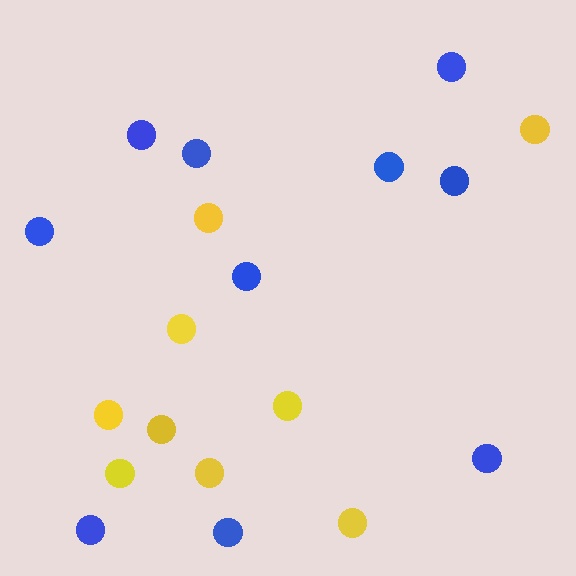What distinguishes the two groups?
There are 2 groups: one group of yellow circles (9) and one group of blue circles (10).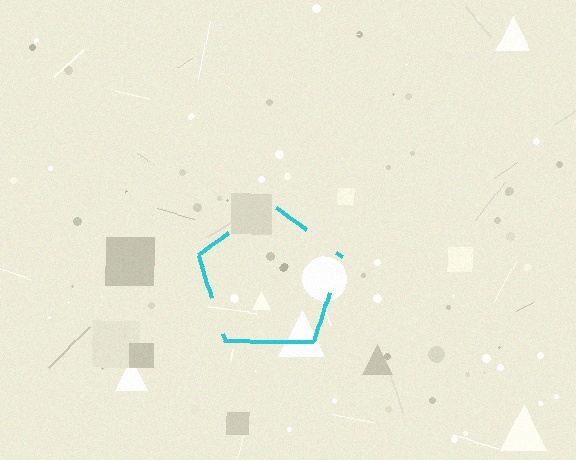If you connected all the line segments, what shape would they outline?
They would outline a pentagon.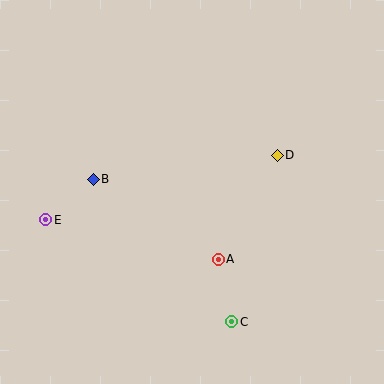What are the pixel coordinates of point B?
Point B is at (93, 179).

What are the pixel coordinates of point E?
Point E is at (46, 220).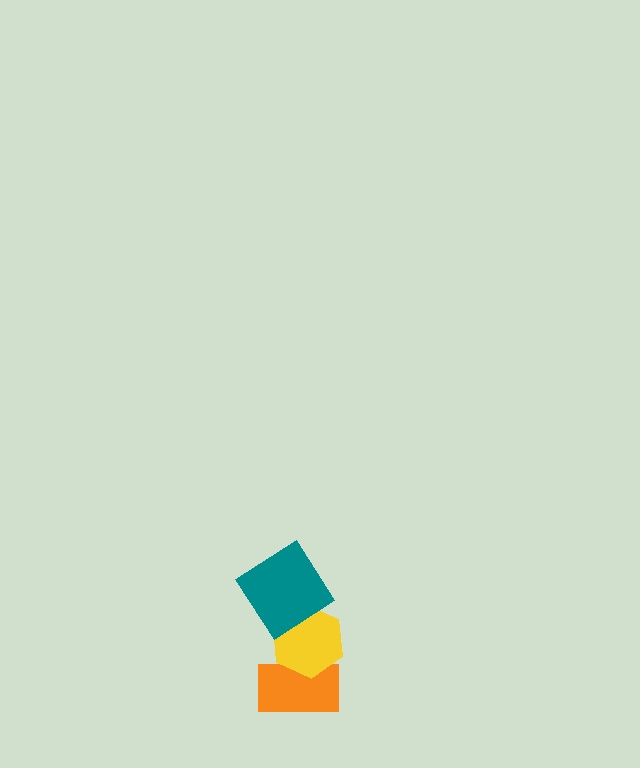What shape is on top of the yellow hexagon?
The teal diamond is on top of the yellow hexagon.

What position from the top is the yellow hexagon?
The yellow hexagon is 2nd from the top.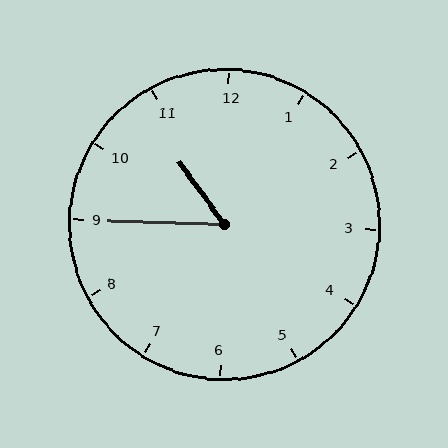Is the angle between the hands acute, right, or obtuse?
It is acute.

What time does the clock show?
10:45.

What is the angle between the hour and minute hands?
Approximately 52 degrees.